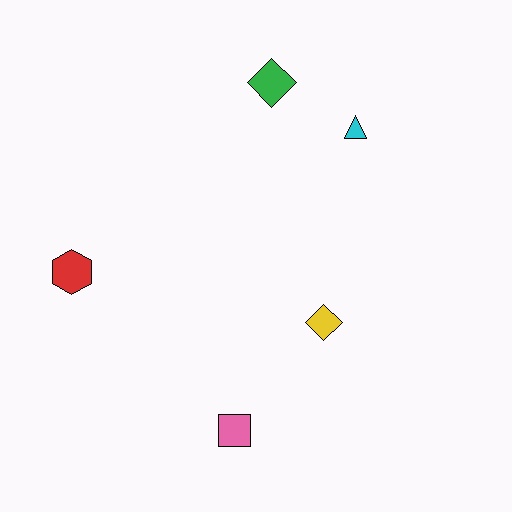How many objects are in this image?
There are 5 objects.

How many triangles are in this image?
There is 1 triangle.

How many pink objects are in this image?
There is 1 pink object.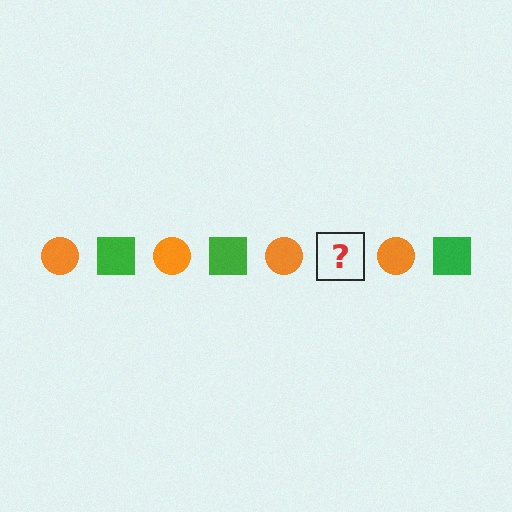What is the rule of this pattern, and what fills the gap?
The rule is that the pattern alternates between orange circle and green square. The gap should be filled with a green square.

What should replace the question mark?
The question mark should be replaced with a green square.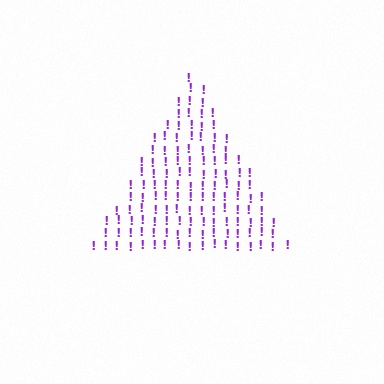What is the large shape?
The large shape is a triangle.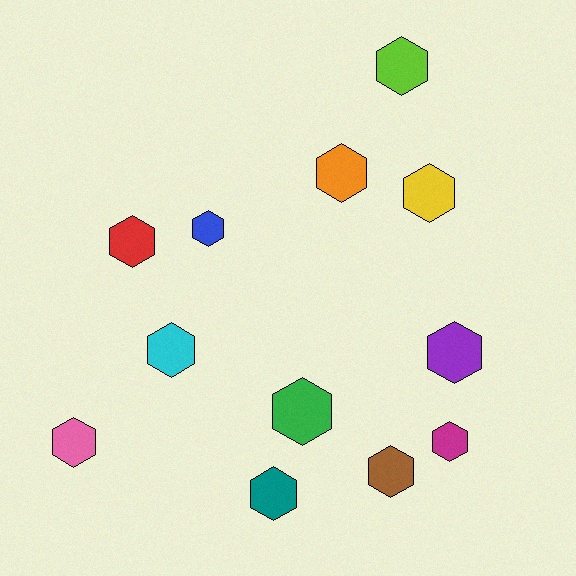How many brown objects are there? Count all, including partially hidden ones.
There is 1 brown object.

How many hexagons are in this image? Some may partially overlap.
There are 12 hexagons.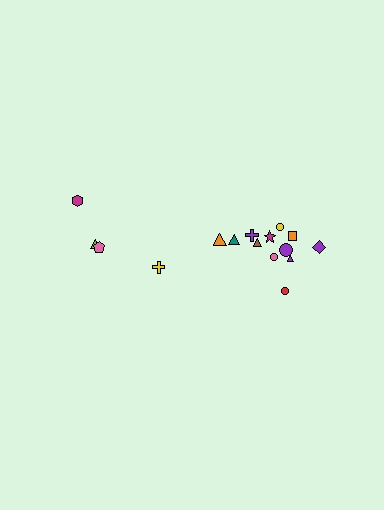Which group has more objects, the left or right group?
The right group.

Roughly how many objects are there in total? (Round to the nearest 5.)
Roughly 15 objects in total.